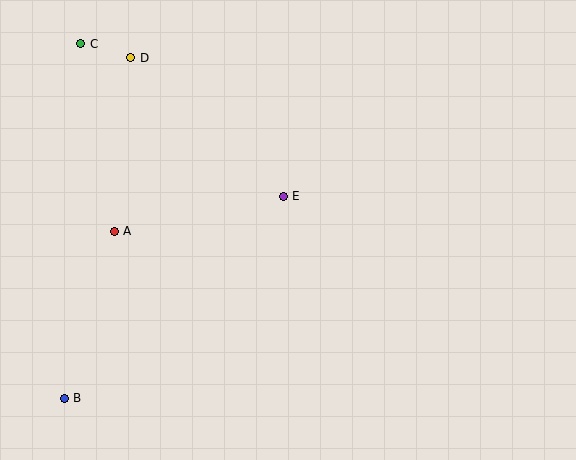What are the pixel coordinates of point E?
Point E is at (283, 196).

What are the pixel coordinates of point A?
Point A is at (114, 231).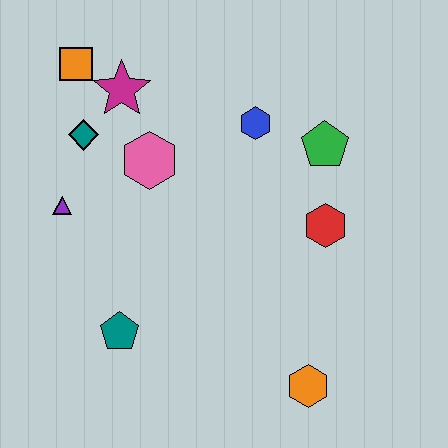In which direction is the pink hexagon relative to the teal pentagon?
The pink hexagon is above the teal pentagon.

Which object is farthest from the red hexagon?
The orange square is farthest from the red hexagon.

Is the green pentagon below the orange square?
Yes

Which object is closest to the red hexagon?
The green pentagon is closest to the red hexagon.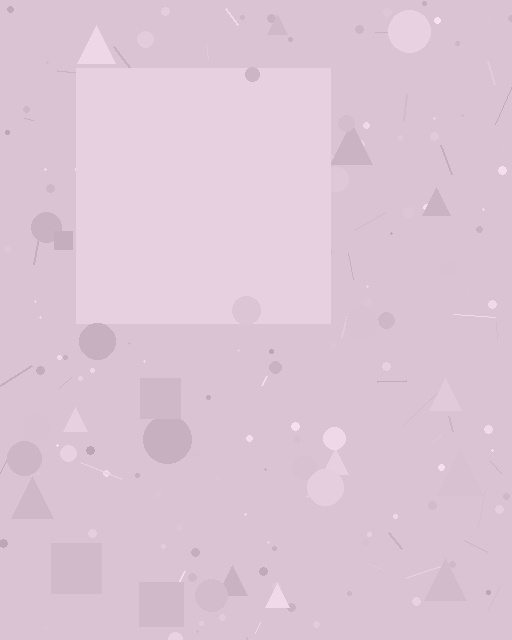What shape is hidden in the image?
A square is hidden in the image.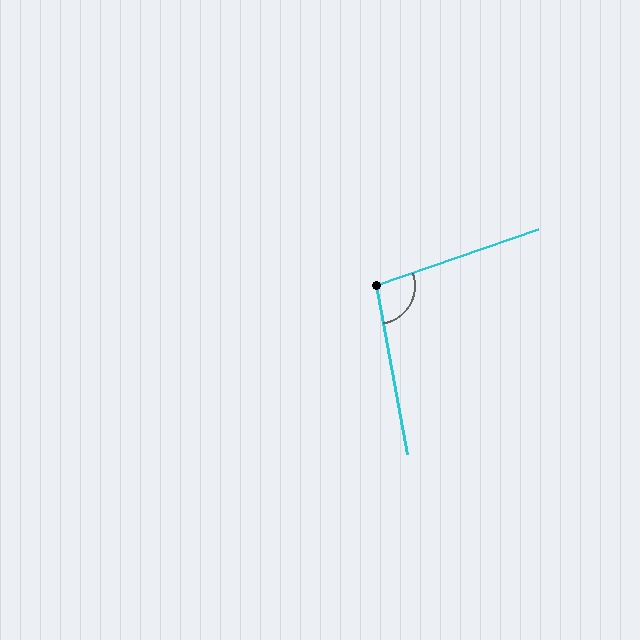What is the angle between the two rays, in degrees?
Approximately 99 degrees.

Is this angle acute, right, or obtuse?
It is obtuse.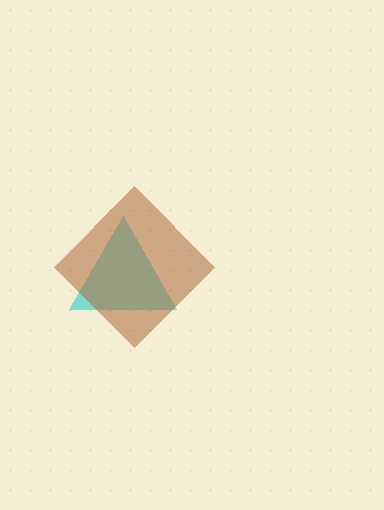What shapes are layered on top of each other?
The layered shapes are: a cyan triangle, a brown diamond.